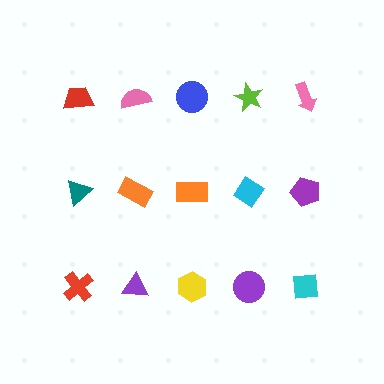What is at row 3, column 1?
A red cross.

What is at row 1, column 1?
A red trapezoid.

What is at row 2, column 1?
A teal triangle.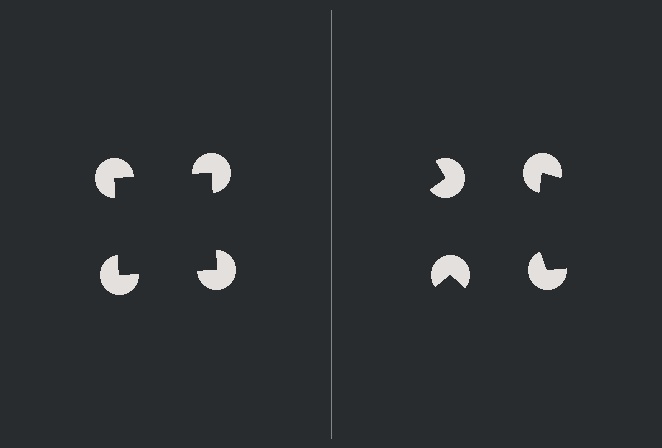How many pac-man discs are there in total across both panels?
8 — 4 on each side.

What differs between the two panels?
The pac-man discs are positioned identically on both sides; only the wedge orientations differ. On the left they align to a square; on the right they are misaligned.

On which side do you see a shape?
An illusory square appears on the left side. On the right side the wedge cuts are rotated, so no coherent shape forms.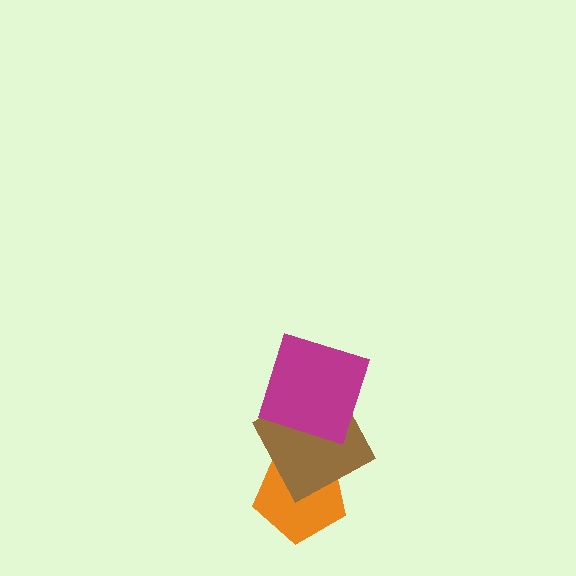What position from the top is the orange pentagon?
The orange pentagon is 3rd from the top.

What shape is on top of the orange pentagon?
The brown square is on top of the orange pentagon.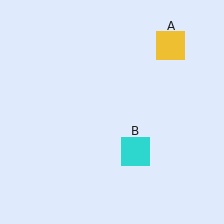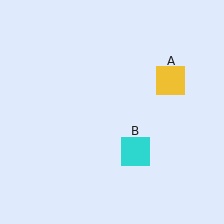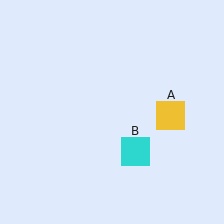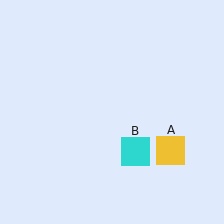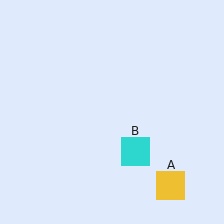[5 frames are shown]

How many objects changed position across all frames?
1 object changed position: yellow square (object A).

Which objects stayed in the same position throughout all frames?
Cyan square (object B) remained stationary.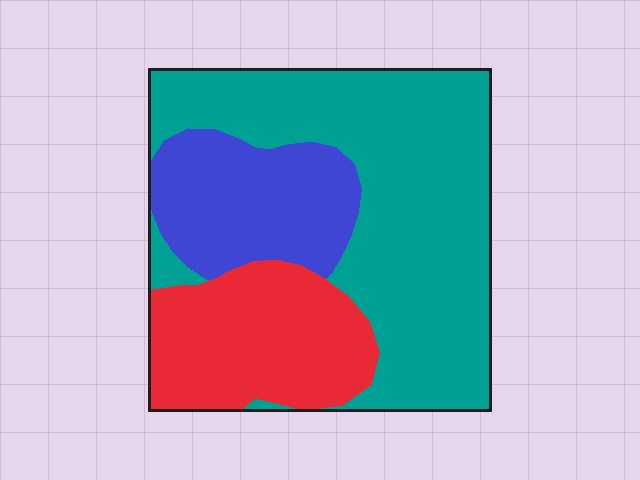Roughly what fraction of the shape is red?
Red covers around 25% of the shape.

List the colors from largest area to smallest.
From largest to smallest: teal, red, blue.